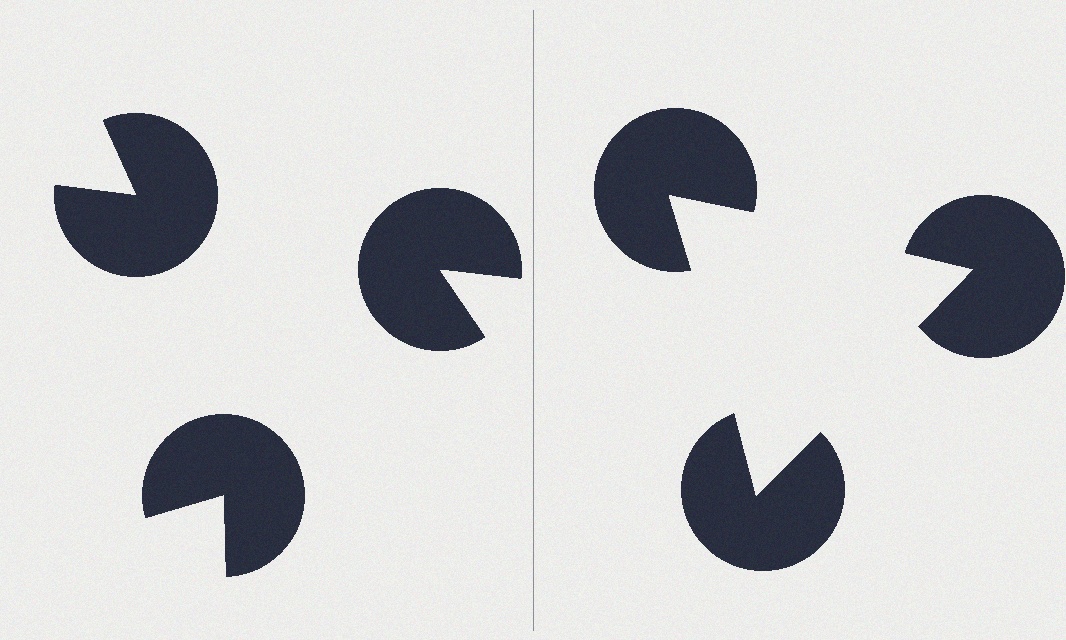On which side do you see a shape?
An illusory triangle appears on the right side. On the left side the wedge cuts are rotated, so no coherent shape forms.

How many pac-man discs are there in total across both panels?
6 — 3 on each side.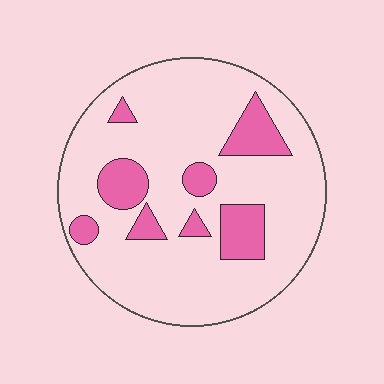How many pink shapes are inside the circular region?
8.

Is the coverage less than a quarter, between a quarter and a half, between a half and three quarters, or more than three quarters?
Less than a quarter.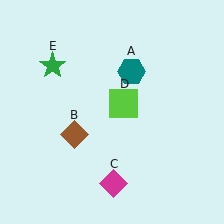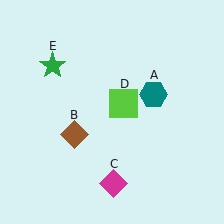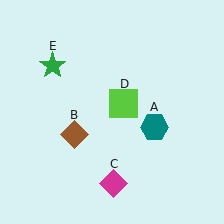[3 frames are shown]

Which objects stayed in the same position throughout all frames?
Brown diamond (object B) and magenta diamond (object C) and lime square (object D) and green star (object E) remained stationary.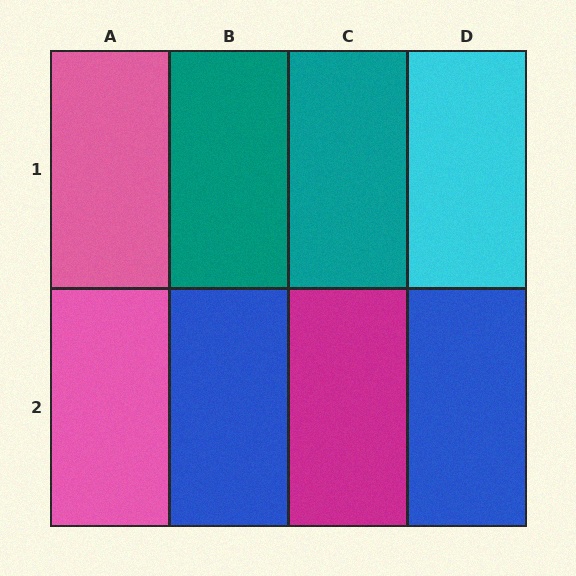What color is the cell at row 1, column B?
Teal.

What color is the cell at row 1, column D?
Cyan.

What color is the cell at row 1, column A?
Pink.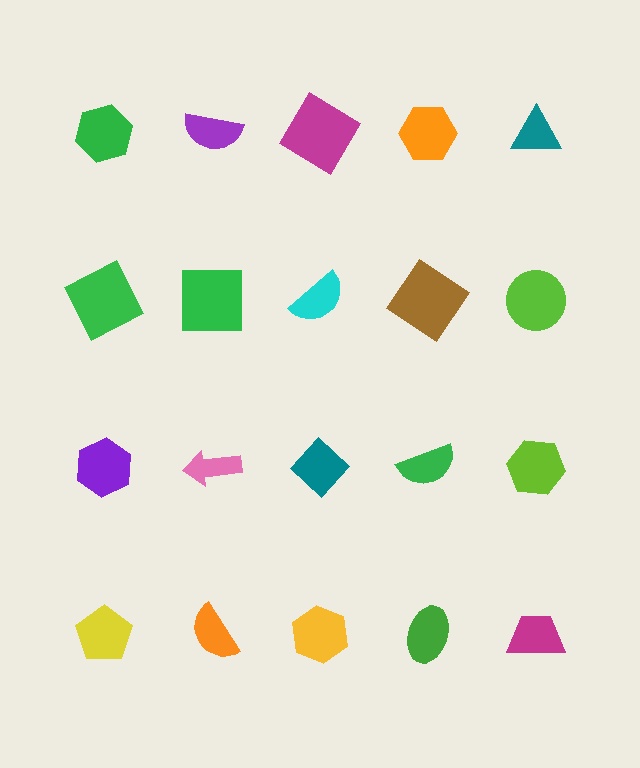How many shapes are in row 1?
5 shapes.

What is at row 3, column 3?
A teal diamond.